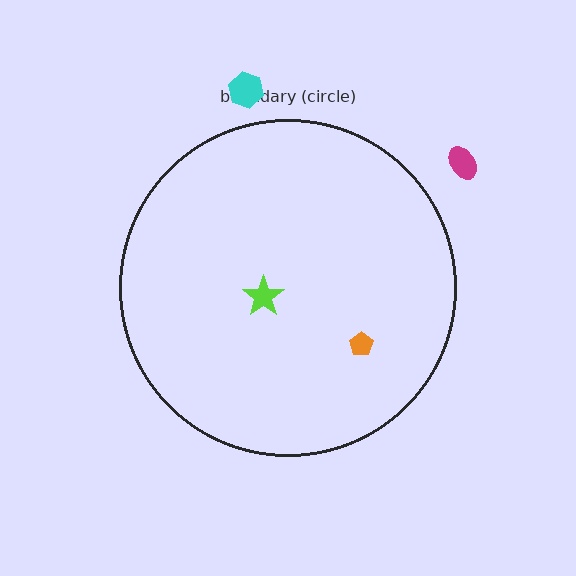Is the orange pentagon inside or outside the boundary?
Inside.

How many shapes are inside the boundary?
2 inside, 2 outside.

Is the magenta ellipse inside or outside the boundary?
Outside.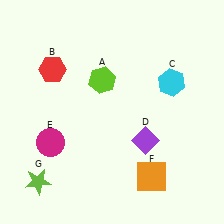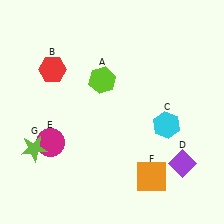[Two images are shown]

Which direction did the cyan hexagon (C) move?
The cyan hexagon (C) moved down.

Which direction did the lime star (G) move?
The lime star (G) moved up.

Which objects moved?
The objects that moved are: the cyan hexagon (C), the purple diamond (D), the lime star (G).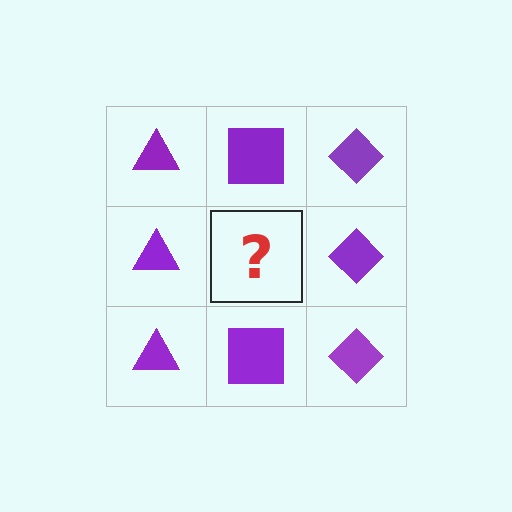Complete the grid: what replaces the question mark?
The question mark should be replaced with a purple square.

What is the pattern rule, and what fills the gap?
The rule is that each column has a consistent shape. The gap should be filled with a purple square.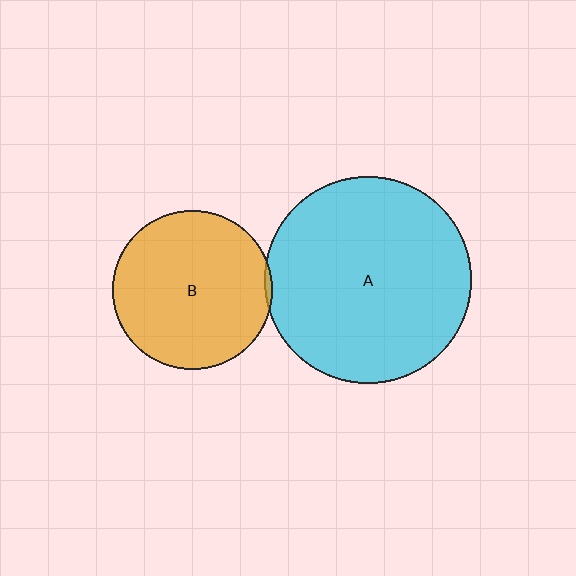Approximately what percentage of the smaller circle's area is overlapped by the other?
Approximately 5%.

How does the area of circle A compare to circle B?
Approximately 1.7 times.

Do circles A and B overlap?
Yes.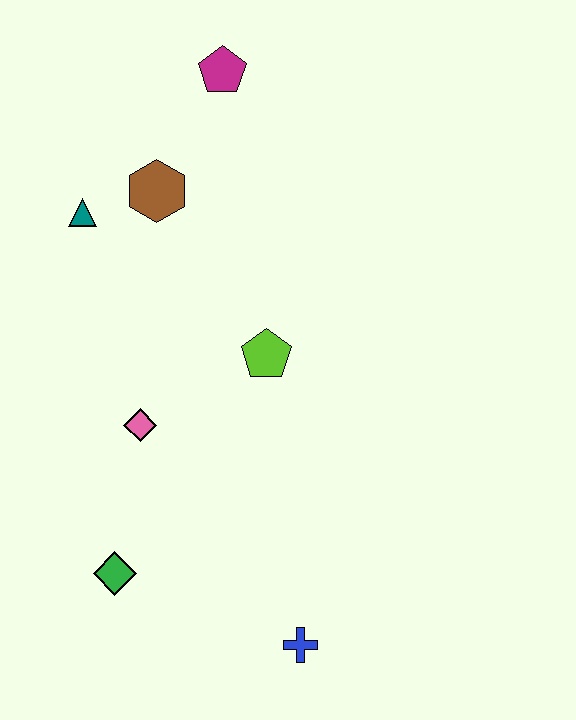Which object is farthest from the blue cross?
The magenta pentagon is farthest from the blue cross.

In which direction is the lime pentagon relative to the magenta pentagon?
The lime pentagon is below the magenta pentagon.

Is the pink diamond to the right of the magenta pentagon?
No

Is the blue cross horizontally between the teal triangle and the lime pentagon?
No